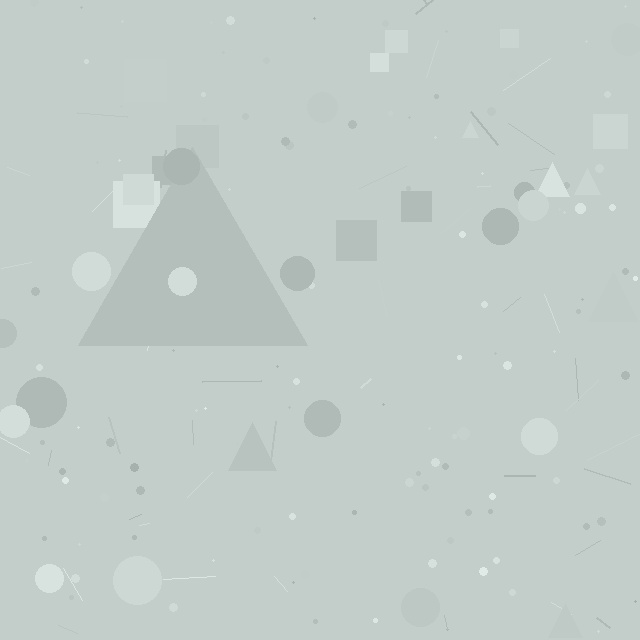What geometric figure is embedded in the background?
A triangle is embedded in the background.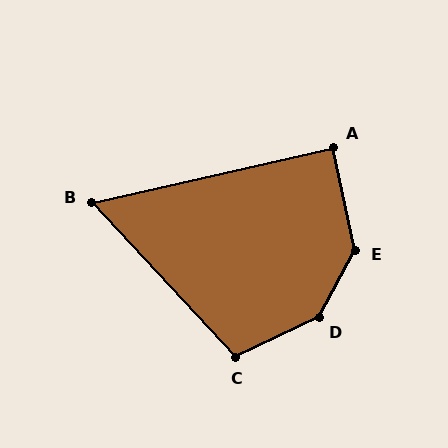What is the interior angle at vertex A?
Approximately 89 degrees (approximately right).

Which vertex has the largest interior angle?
D, at approximately 143 degrees.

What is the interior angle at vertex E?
Approximately 140 degrees (obtuse).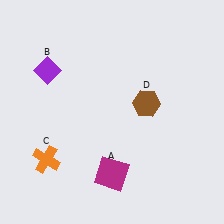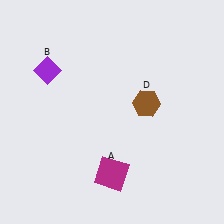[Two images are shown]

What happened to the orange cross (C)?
The orange cross (C) was removed in Image 2. It was in the bottom-left area of Image 1.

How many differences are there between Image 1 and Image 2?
There is 1 difference between the two images.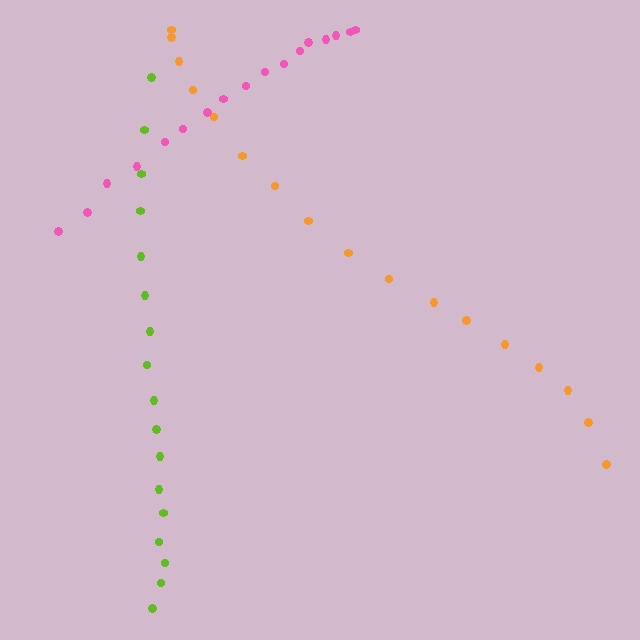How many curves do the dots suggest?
There are 3 distinct paths.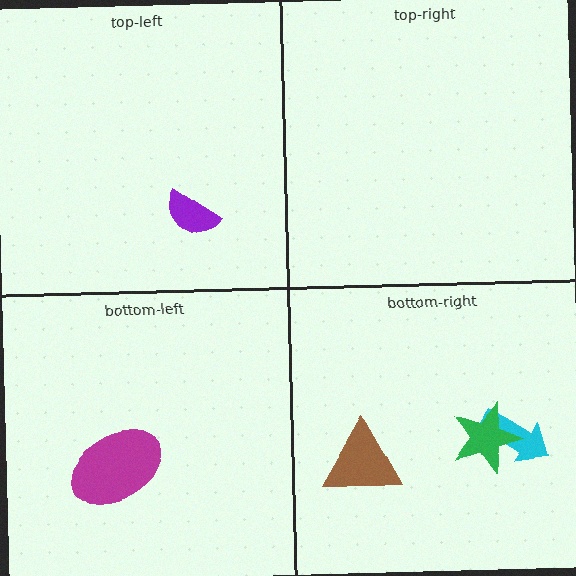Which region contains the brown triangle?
The bottom-right region.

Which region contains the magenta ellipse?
The bottom-left region.